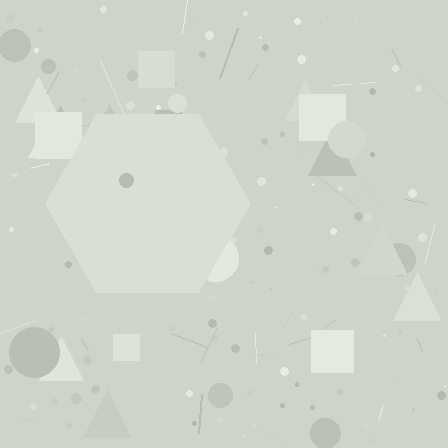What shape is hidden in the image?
A hexagon is hidden in the image.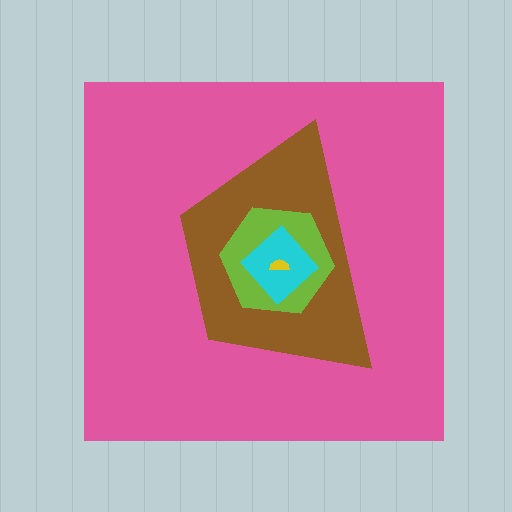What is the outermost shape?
The pink square.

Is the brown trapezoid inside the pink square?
Yes.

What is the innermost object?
The yellow semicircle.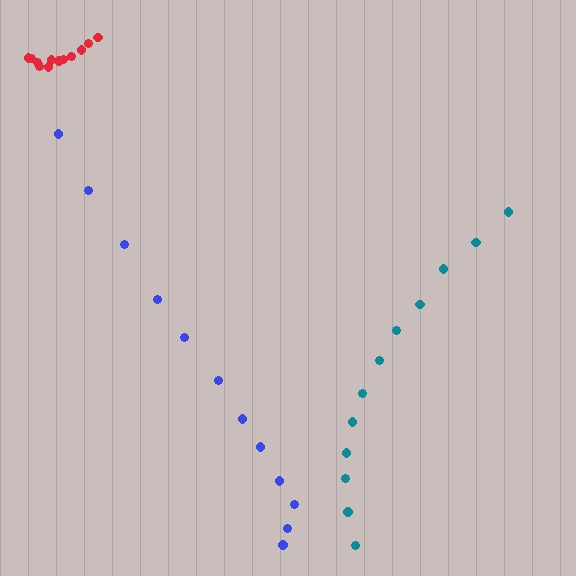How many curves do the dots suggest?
There are 3 distinct paths.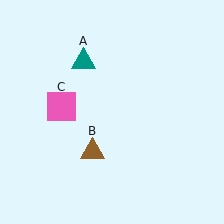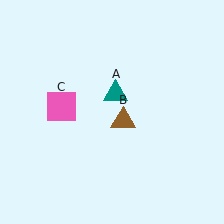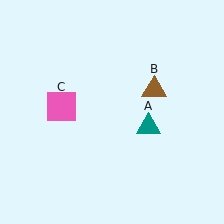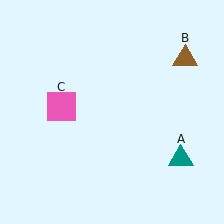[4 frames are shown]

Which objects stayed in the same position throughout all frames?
Pink square (object C) remained stationary.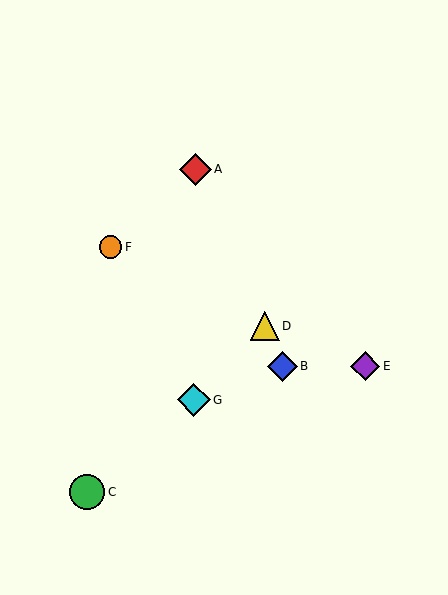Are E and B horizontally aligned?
Yes, both are at y≈366.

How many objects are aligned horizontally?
2 objects (B, E) are aligned horizontally.